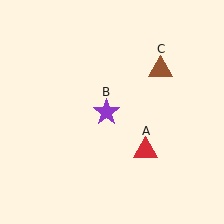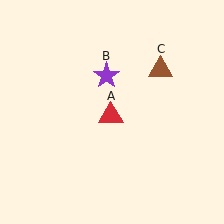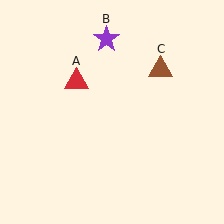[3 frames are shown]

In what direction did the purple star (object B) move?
The purple star (object B) moved up.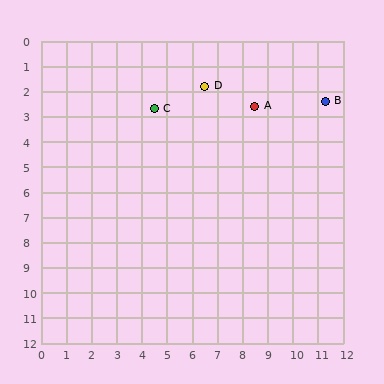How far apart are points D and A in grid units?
Points D and A are about 2.2 grid units apart.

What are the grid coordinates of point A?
Point A is at approximately (8.5, 2.6).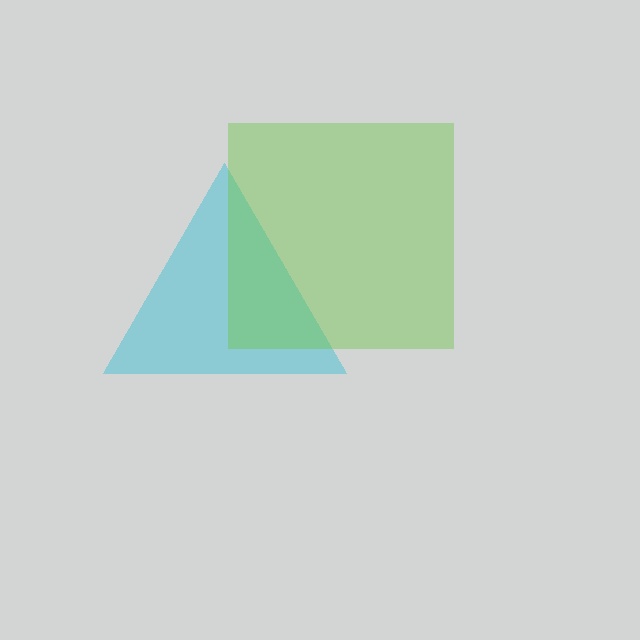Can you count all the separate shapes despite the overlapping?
Yes, there are 2 separate shapes.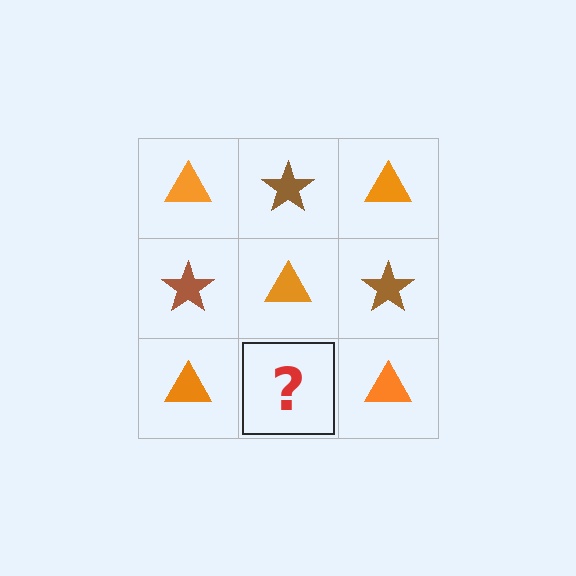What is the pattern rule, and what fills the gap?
The rule is that it alternates orange triangle and brown star in a checkerboard pattern. The gap should be filled with a brown star.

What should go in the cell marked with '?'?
The missing cell should contain a brown star.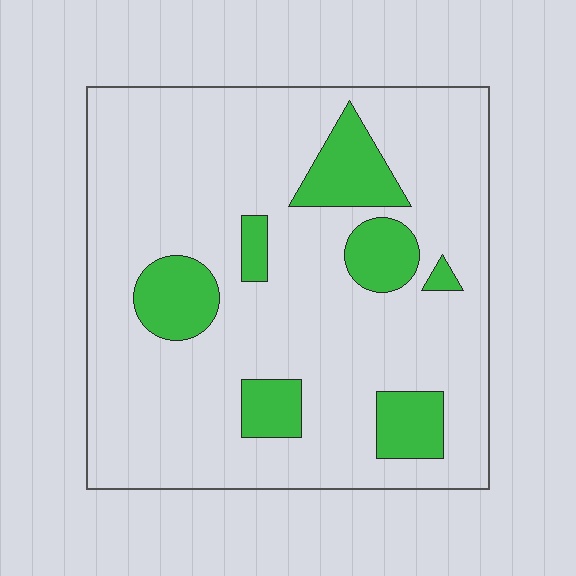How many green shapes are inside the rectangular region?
7.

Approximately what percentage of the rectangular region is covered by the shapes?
Approximately 15%.